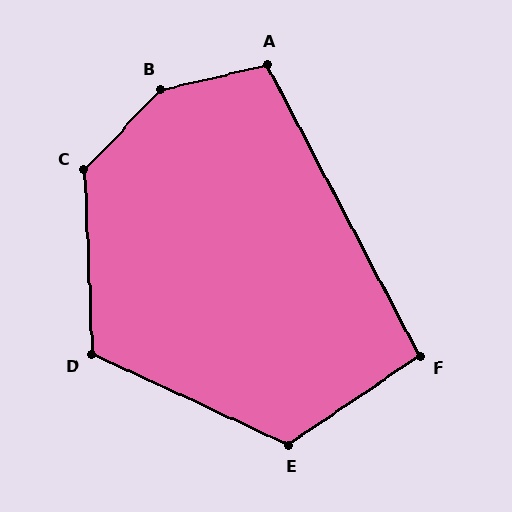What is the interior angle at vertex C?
Approximately 134 degrees (obtuse).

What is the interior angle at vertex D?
Approximately 117 degrees (obtuse).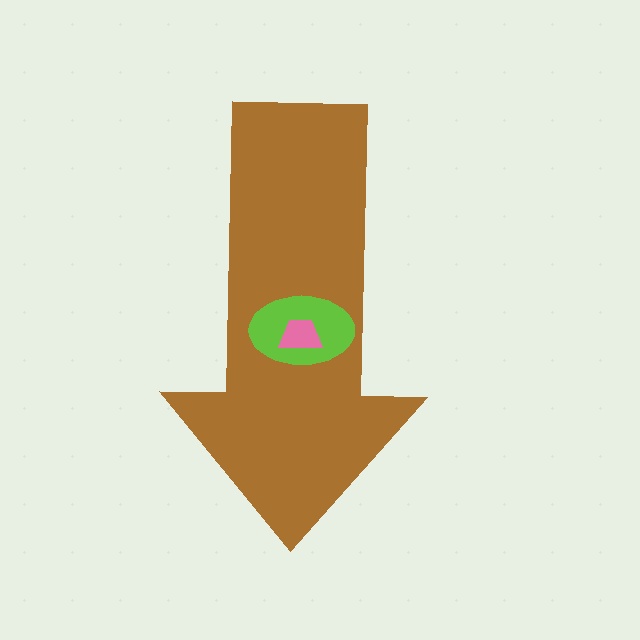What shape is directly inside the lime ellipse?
The pink trapezoid.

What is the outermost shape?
The brown arrow.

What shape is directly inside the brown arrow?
The lime ellipse.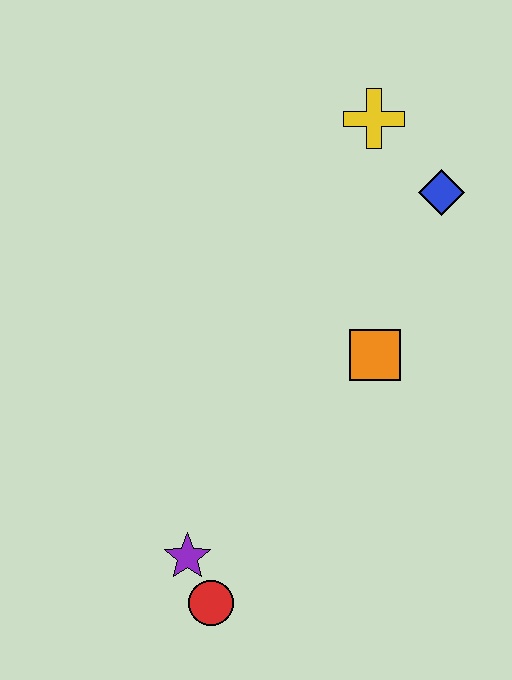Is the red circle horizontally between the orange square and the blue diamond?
No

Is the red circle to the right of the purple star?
Yes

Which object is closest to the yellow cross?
The blue diamond is closest to the yellow cross.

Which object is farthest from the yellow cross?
The red circle is farthest from the yellow cross.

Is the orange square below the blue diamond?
Yes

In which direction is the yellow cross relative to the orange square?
The yellow cross is above the orange square.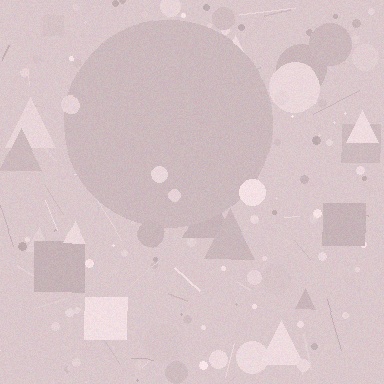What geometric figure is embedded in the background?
A circle is embedded in the background.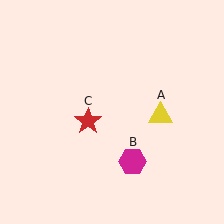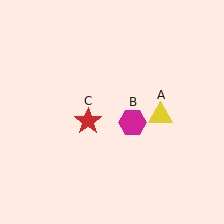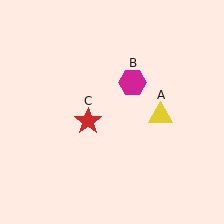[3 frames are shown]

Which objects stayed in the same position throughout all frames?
Yellow triangle (object A) and red star (object C) remained stationary.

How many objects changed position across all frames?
1 object changed position: magenta hexagon (object B).